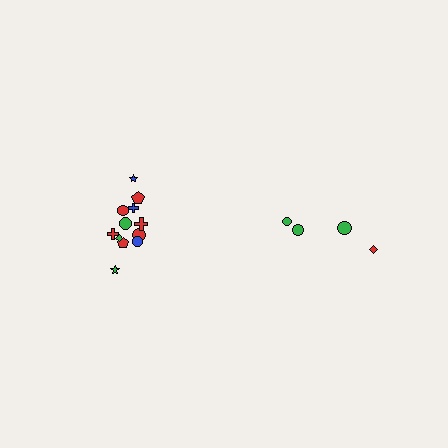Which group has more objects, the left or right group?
The left group.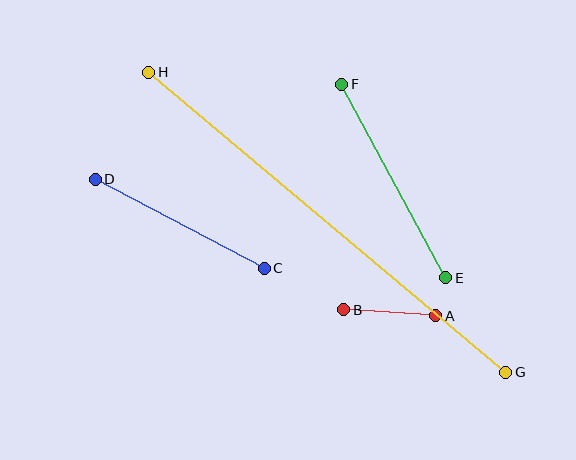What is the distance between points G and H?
The distance is approximately 467 pixels.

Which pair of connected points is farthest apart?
Points G and H are farthest apart.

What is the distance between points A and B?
The distance is approximately 92 pixels.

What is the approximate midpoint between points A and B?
The midpoint is at approximately (390, 313) pixels.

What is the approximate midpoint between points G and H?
The midpoint is at approximately (327, 222) pixels.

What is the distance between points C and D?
The distance is approximately 191 pixels.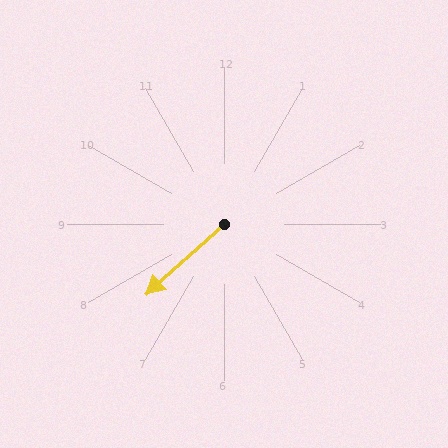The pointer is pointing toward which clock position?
Roughly 8 o'clock.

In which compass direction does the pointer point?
Southwest.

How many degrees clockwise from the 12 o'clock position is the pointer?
Approximately 228 degrees.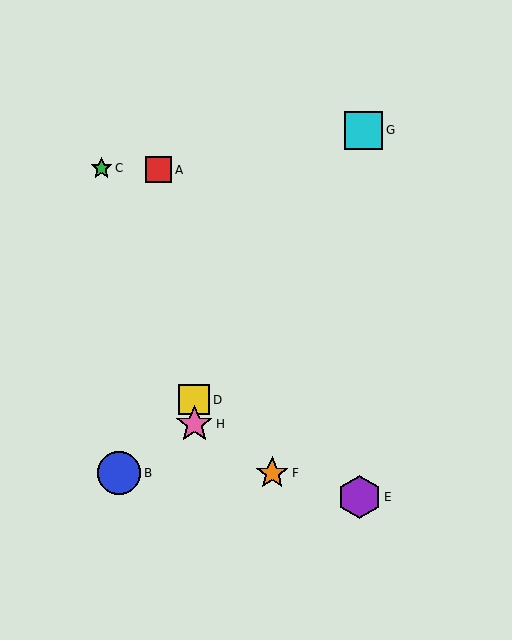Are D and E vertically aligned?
No, D is at x≈194 and E is at x≈360.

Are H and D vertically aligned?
Yes, both are at x≈194.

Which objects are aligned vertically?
Objects D, H are aligned vertically.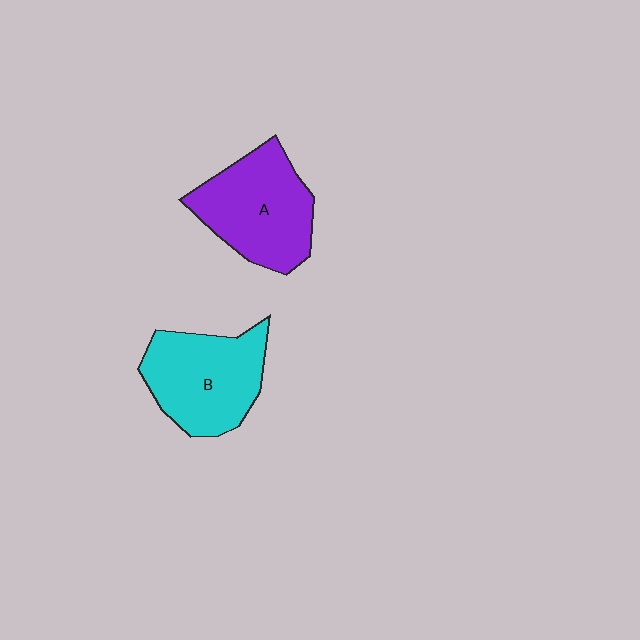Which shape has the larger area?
Shape A (purple).